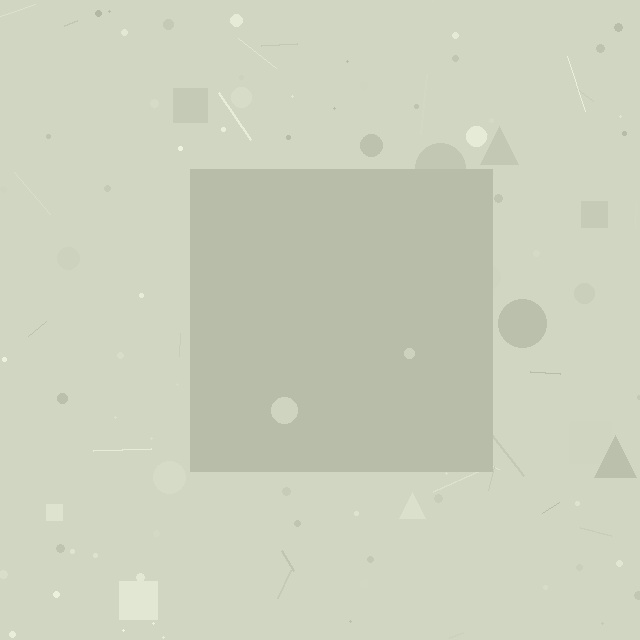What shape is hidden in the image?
A square is hidden in the image.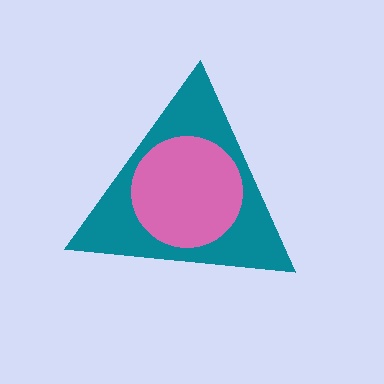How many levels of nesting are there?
2.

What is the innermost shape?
The pink circle.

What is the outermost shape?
The teal triangle.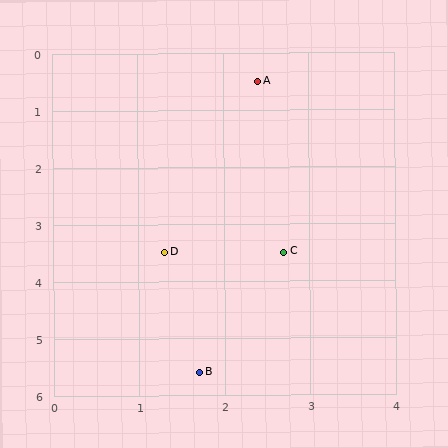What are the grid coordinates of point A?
Point A is at approximately (2.4, 0.5).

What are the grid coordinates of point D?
Point D is at approximately (1.3, 3.5).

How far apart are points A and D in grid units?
Points A and D are about 3.2 grid units apart.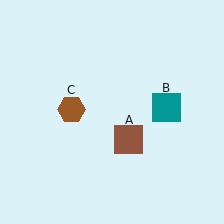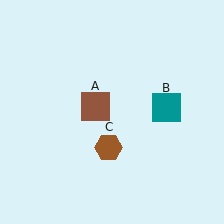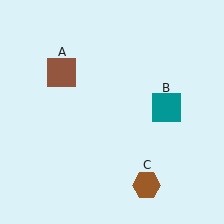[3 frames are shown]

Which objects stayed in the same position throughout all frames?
Teal square (object B) remained stationary.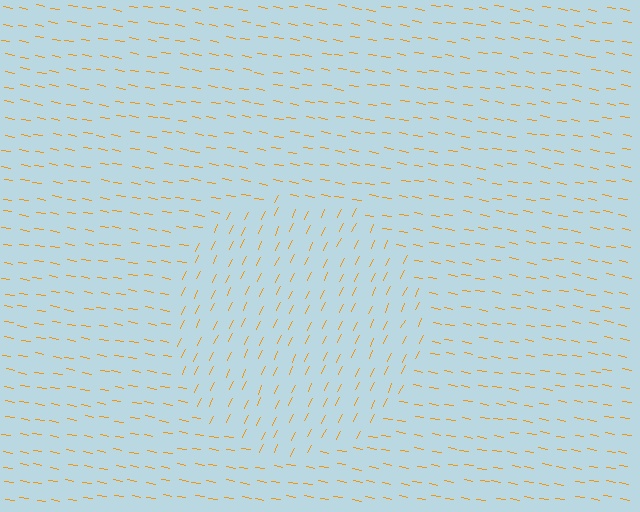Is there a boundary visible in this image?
Yes, there is a texture boundary formed by a change in line orientation.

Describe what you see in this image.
The image is filled with small orange line segments. A circle region in the image has lines oriented differently from the surrounding lines, creating a visible texture boundary.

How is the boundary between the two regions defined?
The boundary is defined purely by a change in line orientation (approximately 74 degrees difference). All lines are the same color and thickness.